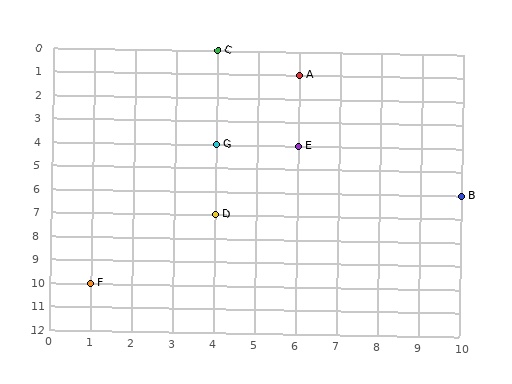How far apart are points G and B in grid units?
Points G and B are 6 columns and 2 rows apart (about 6.3 grid units diagonally).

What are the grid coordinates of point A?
Point A is at grid coordinates (6, 1).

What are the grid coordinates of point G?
Point G is at grid coordinates (4, 4).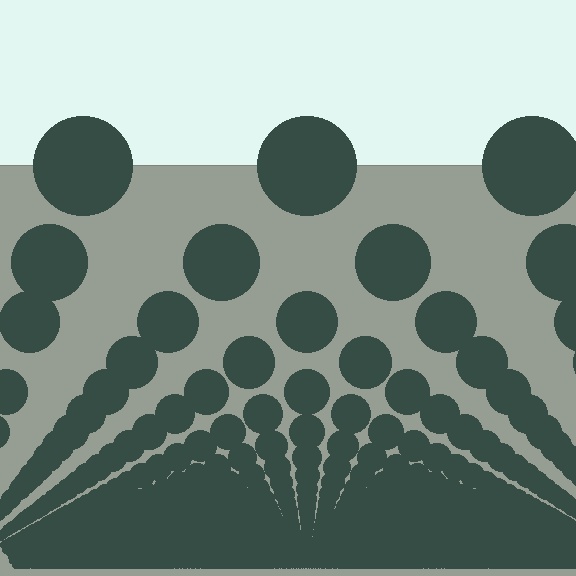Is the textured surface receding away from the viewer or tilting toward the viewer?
The surface appears to tilt toward the viewer. Texture elements get larger and sparser toward the top.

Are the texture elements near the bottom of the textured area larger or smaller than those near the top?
Smaller. The gradient is inverted — elements near the bottom are smaller and denser.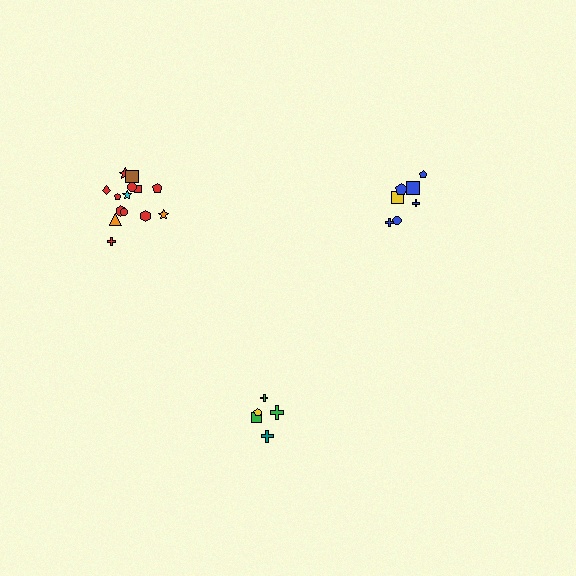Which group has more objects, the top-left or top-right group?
The top-left group.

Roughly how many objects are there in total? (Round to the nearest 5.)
Roughly 25 objects in total.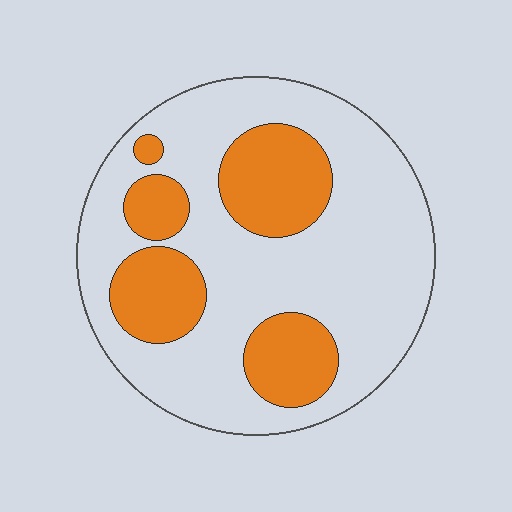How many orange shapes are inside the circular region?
5.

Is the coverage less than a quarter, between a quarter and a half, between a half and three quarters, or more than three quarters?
Between a quarter and a half.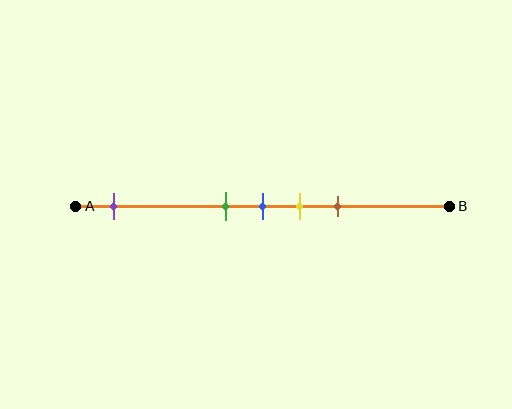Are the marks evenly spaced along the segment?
No, the marks are not evenly spaced.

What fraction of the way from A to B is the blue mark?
The blue mark is approximately 50% (0.5) of the way from A to B.